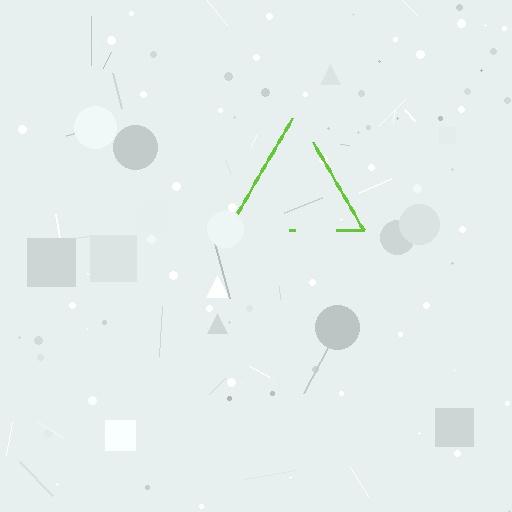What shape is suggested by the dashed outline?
The dashed outline suggests a triangle.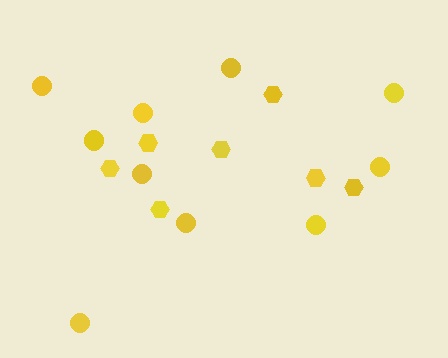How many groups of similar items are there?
There are 2 groups: one group of hexagons (7) and one group of circles (10).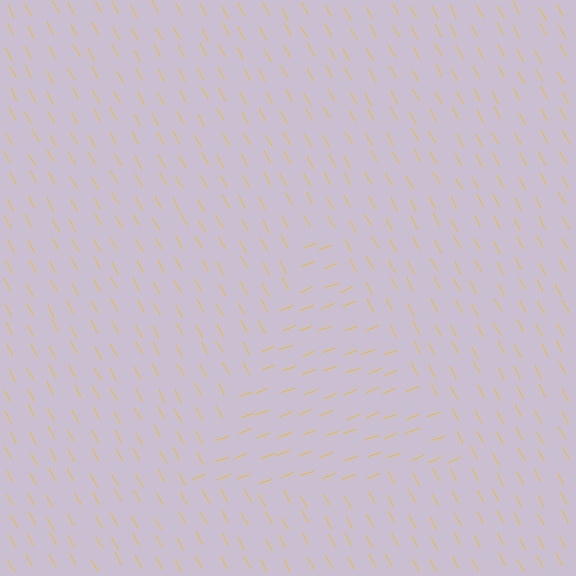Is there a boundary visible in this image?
Yes, there is a texture boundary formed by a change in line orientation.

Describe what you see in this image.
The image is filled with small yellow line segments. A triangle region in the image has lines oriented differently from the surrounding lines, creating a visible texture boundary.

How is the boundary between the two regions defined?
The boundary is defined purely by a change in line orientation (approximately 81 degrees difference). All lines are the same color and thickness.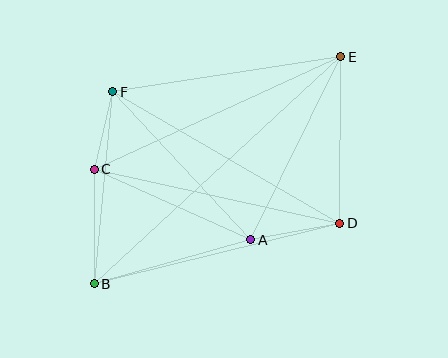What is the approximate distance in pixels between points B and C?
The distance between B and C is approximately 115 pixels.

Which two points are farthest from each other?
Points B and E are farthest from each other.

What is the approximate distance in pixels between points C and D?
The distance between C and D is approximately 251 pixels.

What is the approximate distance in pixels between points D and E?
The distance between D and E is approximately 166 pixels.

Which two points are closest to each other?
Points C and F are closest to each other.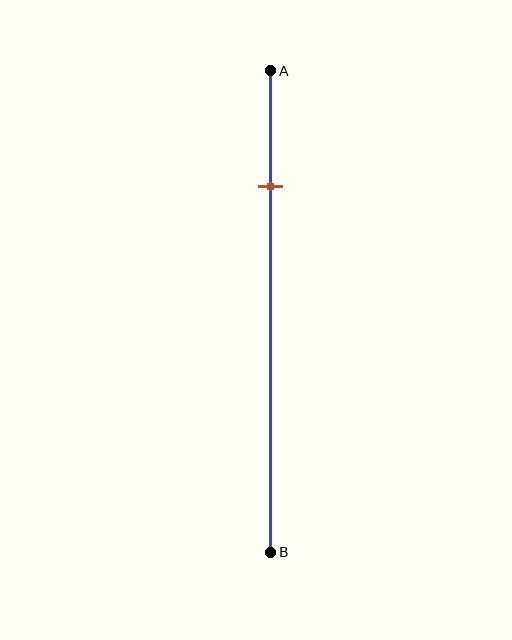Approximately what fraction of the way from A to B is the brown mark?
The brown mark is approximately 25% of the way from A to B.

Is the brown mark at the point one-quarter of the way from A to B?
Yes, the mark is approximately at the one-quarter point.